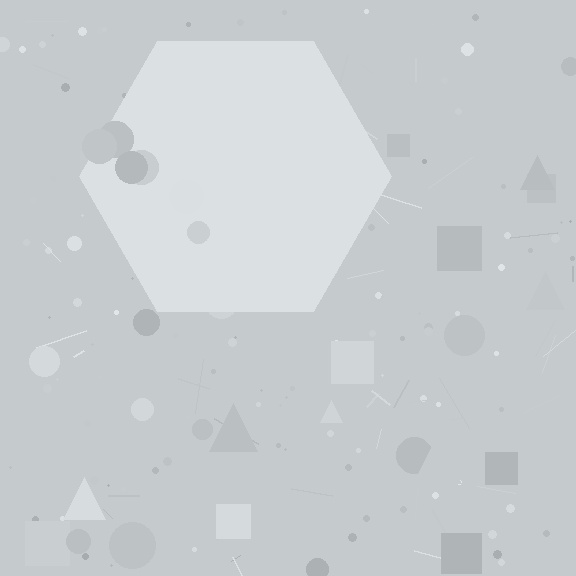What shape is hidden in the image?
A hexagon is hidden in the image.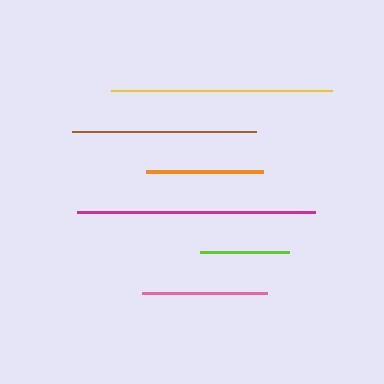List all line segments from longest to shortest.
From longest to shortest: magenta, yellow, brown, pink, orange, lime.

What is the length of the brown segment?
The brown segment is approximately 184 pixels long.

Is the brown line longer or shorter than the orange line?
The brown line is longer than the orange line.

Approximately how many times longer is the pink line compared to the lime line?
The pink line is approximately 1.4 times the length of the lime line.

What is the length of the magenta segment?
The magenta segment is approximately 239 pixels long.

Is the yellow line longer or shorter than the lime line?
The yellow line is longer than the lime line.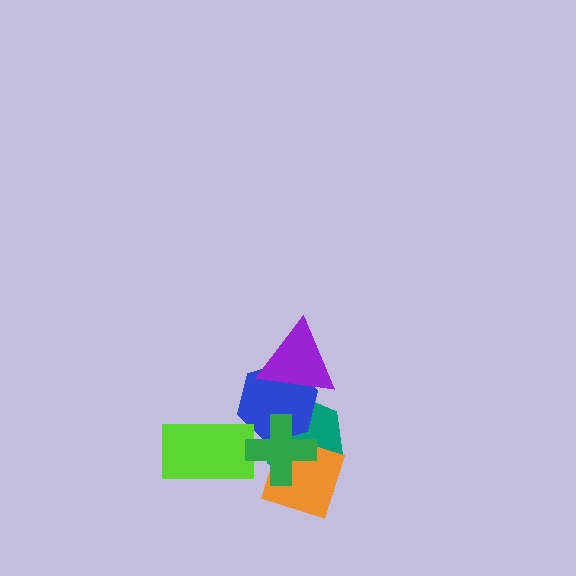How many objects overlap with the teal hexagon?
4 objects overlap with the teal hexagon.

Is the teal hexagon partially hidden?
Yes, it is partially covered by another shape.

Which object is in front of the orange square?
The green cross is in front of the orange square.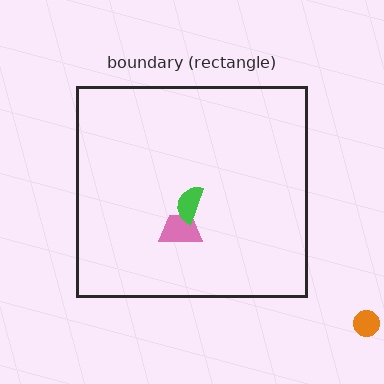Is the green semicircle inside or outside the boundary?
Inside.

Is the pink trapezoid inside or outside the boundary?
Inside.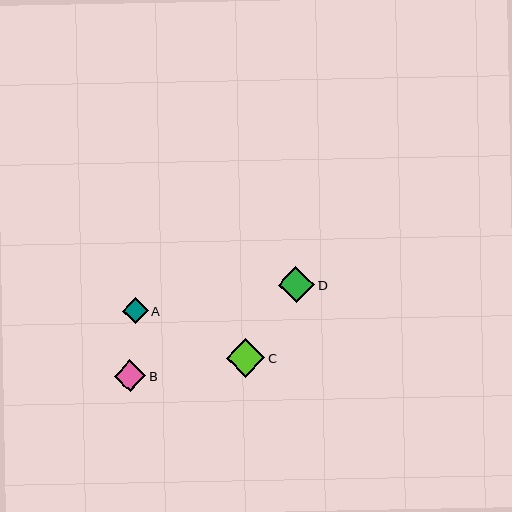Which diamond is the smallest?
Diamond A is the smallest with a size of approximately 26 pixels.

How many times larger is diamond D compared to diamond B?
Diamond D is approximately 1.1 times the size of diamond B.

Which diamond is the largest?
Diamond C is the largest with a size of approximately 38 pixels.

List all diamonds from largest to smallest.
From largest to smallest: C, D, B, A.